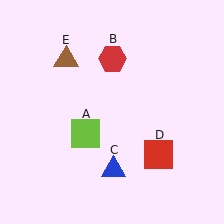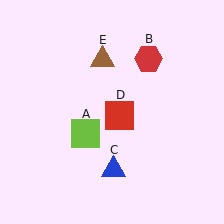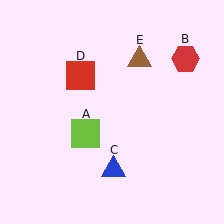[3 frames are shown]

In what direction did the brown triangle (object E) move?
The brown triangle (object E) moved right.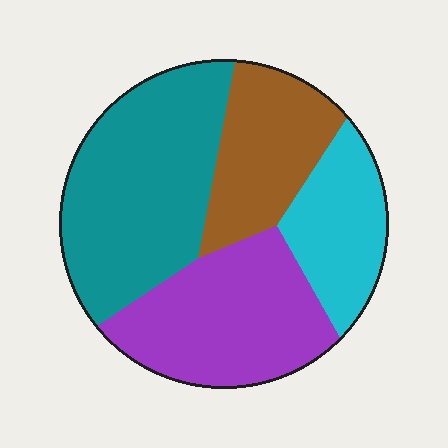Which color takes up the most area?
Teal, at roughly 35%.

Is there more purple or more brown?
Purple.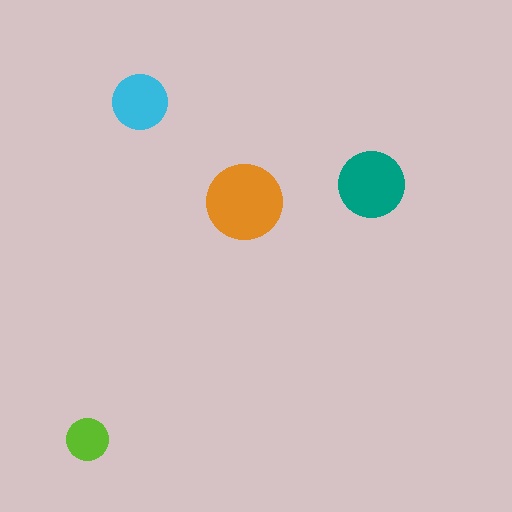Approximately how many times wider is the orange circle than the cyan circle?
About 1.5 times wider.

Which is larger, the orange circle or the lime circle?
The orange one.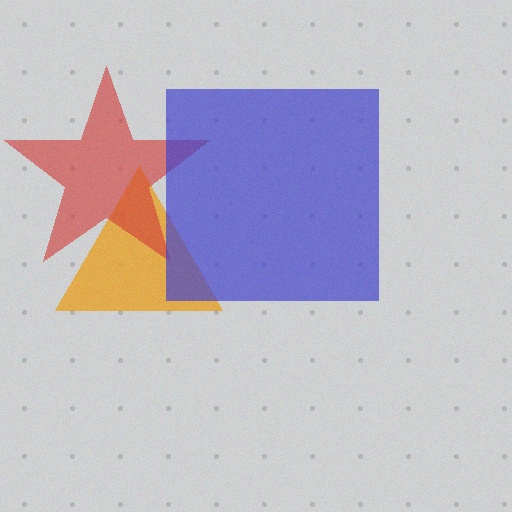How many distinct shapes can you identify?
There are 3 distinct shapes: an orange triangle, a red star, a blue square.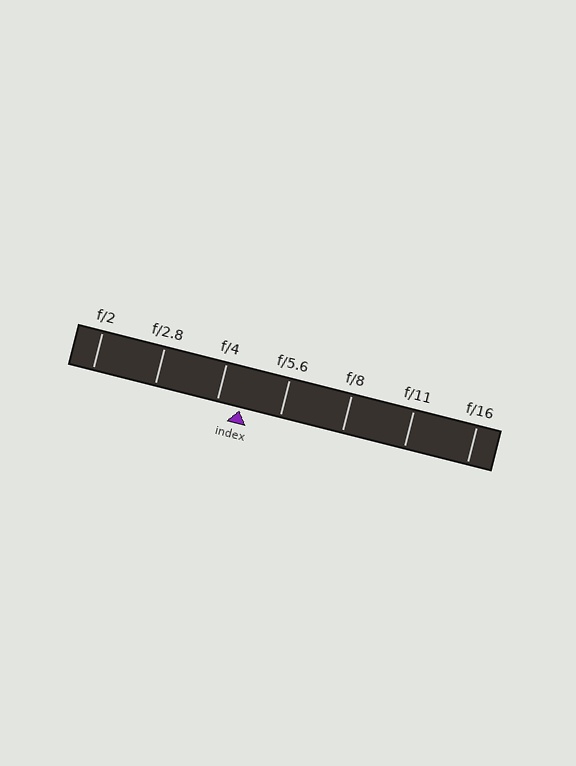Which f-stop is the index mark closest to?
The index mark is closest to f/4.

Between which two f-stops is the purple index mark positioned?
The index mark is between f/4 and f/5.6.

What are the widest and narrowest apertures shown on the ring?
The widest aperture shown is f/2 and the narrowest is f/16.